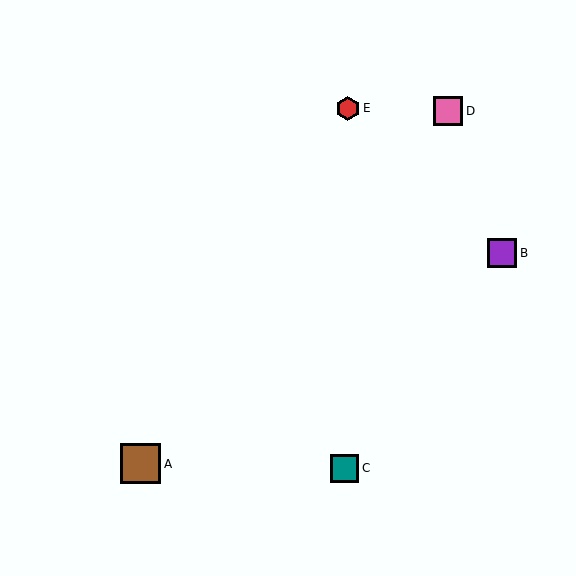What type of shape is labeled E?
Shape E is a red hexagon.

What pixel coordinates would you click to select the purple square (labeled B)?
Click at (502, 253) to select the purple square B.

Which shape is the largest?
The brown square (labeled A) is the largest.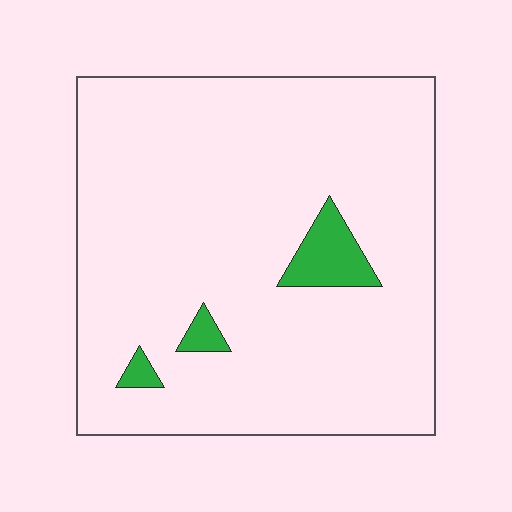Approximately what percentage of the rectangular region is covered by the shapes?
Approximately 5%.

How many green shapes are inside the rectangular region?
3.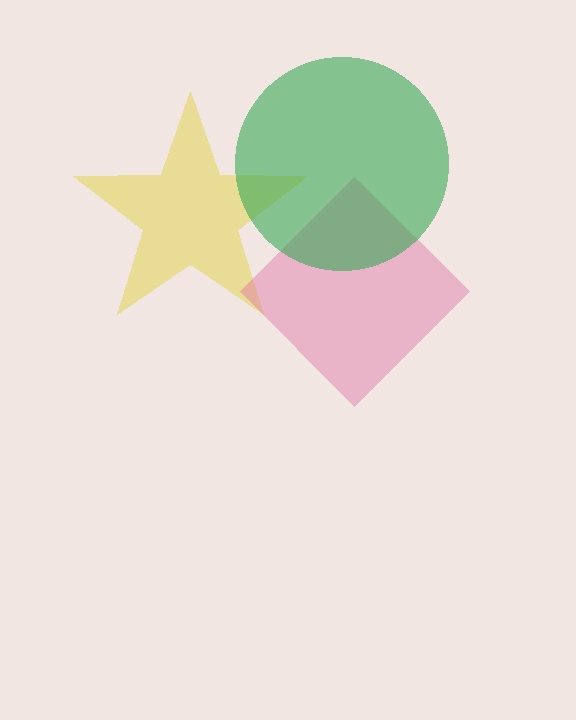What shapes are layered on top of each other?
The layered shapes are: a yellow star, a pink diamond, a green circle.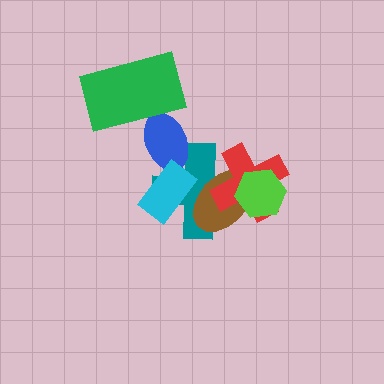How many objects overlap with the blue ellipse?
3 objects overlap with the blue ellipse.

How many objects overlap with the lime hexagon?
3 objects overlap with the lime hexagon.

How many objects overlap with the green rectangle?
1 object overlaps with the green rectangle.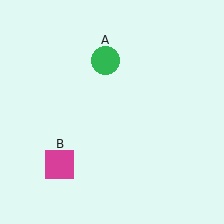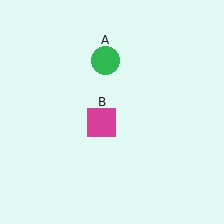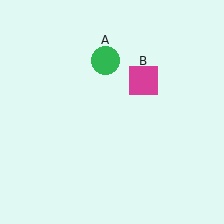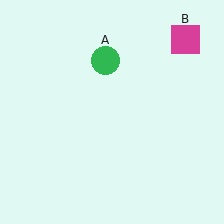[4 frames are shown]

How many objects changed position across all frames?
1 object changed position: magenta square (object B).